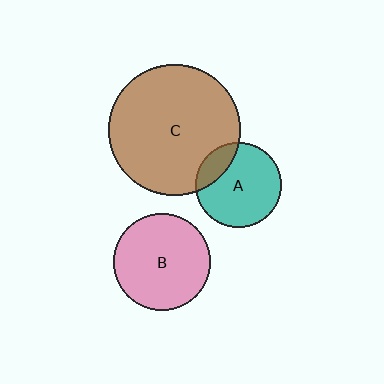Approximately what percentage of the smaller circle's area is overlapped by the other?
Approximately 20%.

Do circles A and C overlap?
Yes.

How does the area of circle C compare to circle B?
Approximately 1.9 times.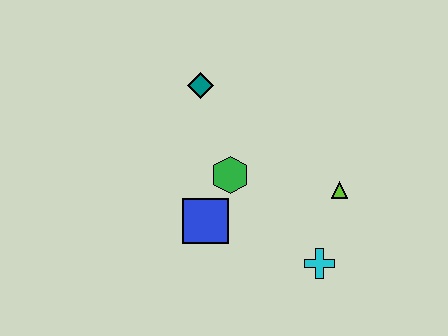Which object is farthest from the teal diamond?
The cyan cross is farthest from the teal diamond.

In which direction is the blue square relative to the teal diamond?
The blue square is below the teal diamond.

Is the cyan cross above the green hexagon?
No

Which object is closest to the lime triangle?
The cyan cross is closest to the lime triangle.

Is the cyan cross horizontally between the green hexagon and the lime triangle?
Yes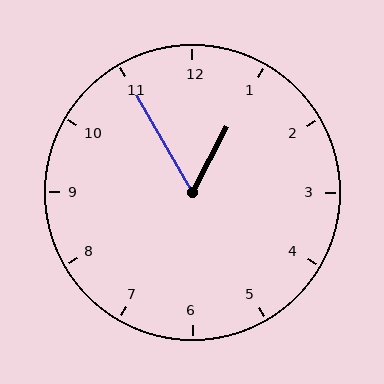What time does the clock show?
12:55.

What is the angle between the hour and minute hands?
Approximately 58 degrees.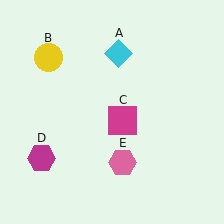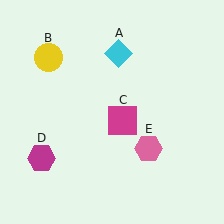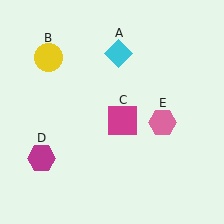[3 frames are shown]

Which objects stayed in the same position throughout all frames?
Cyan diamond (object A) and yellow circle (object B) and magenta square (object C) and magenta hexagon (object D) remained stationary.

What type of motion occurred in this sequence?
The pink hexagon (object E) rotated counterclockwise around the center of the scene.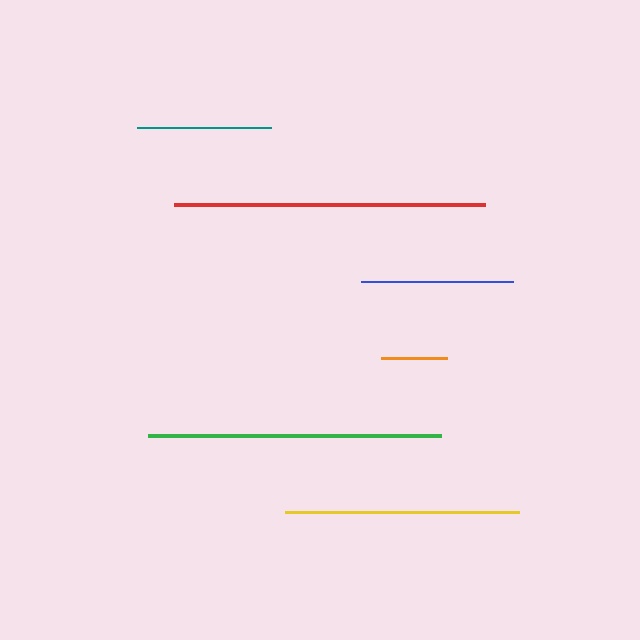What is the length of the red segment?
The red segment is approximately 311 pixels long.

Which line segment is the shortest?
The orange line is the shortest at approximately 66 pixels.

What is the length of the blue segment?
The blue segment is approximately 152 pixels long.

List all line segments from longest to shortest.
From longest to shortest: red, green, yellow, blue, teal, orange.